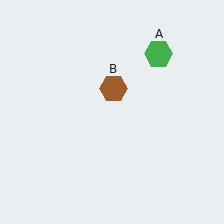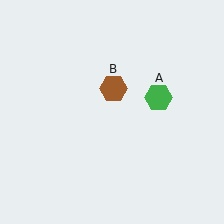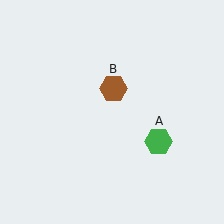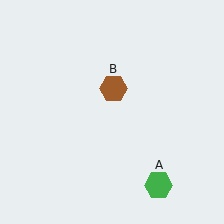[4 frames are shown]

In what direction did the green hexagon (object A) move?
The green hexagon (object A) moved down.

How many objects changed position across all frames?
1 object changed position: green hexagon (object A).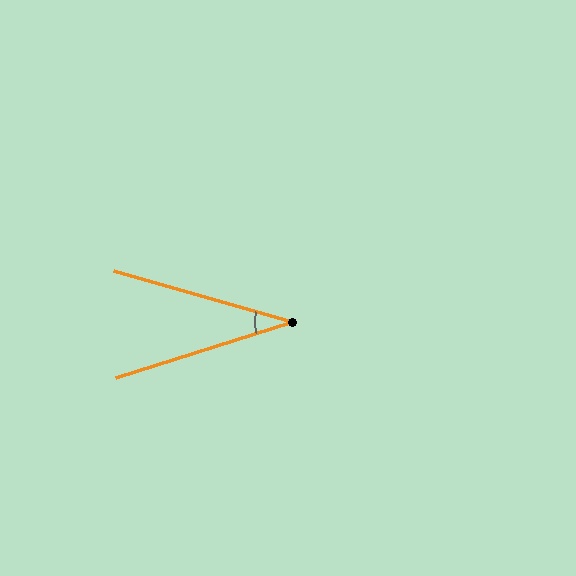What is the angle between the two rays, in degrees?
Approximately 34 degrees.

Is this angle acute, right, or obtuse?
It is acute.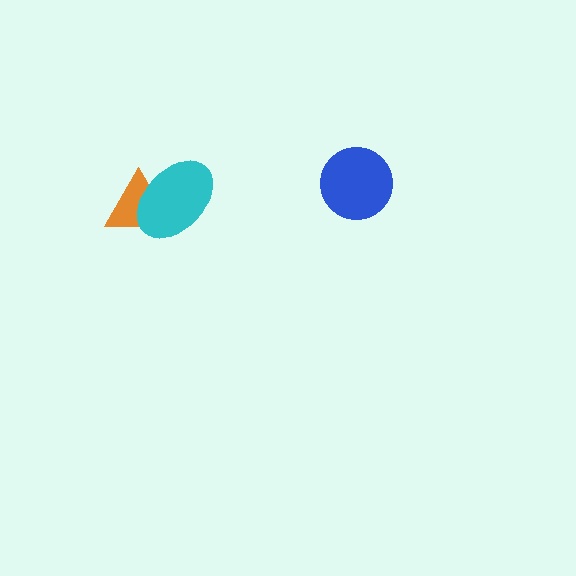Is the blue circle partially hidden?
No, no other shape covers it.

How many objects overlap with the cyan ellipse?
1 object overlaps with the cyan ellipse.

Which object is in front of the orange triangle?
The cyan ellipse is in front of the orange triangle.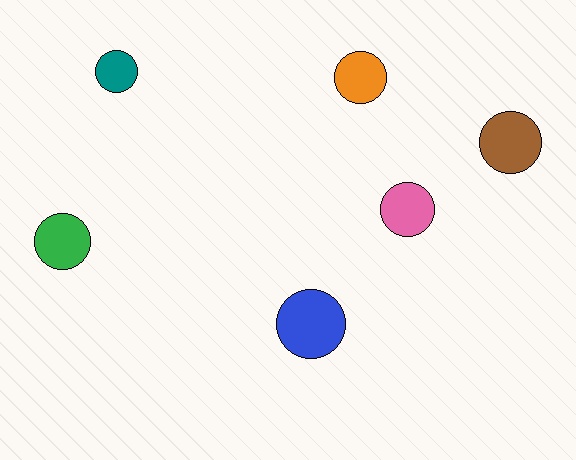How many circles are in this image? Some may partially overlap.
There are 6 circles.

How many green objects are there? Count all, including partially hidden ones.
There is 1 green object.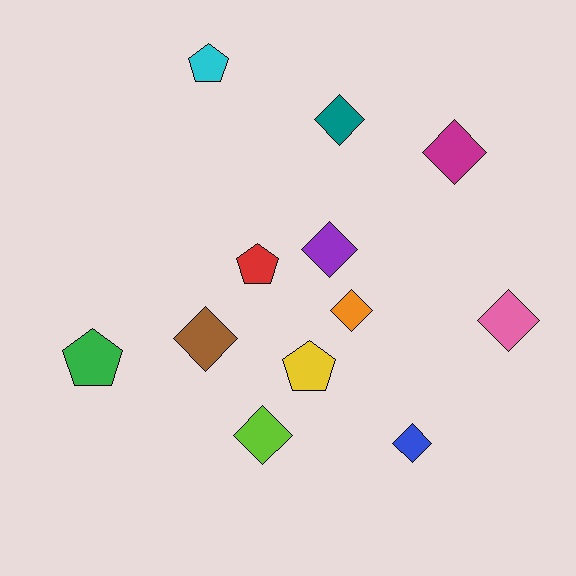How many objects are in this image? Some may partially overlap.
There are 12 objects.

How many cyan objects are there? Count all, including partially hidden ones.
There is 1 cyan object.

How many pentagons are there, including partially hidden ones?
There are 4 pentagons.